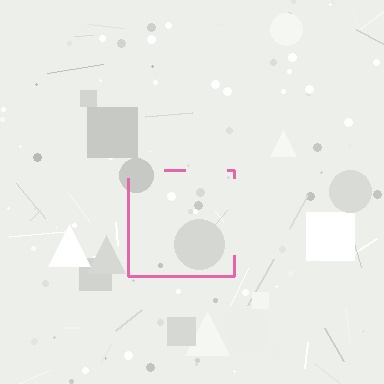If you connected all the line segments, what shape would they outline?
They would outline a square.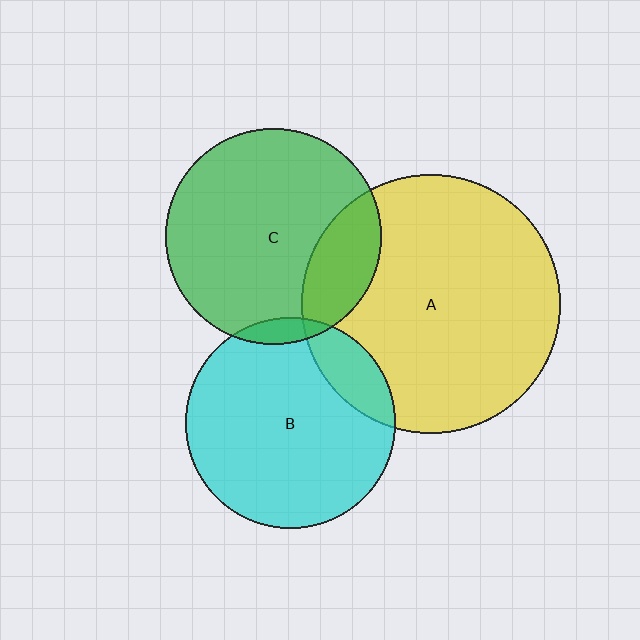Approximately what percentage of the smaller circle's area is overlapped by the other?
Approximately 15%.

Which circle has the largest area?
Circle A (yellow).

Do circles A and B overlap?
Yes.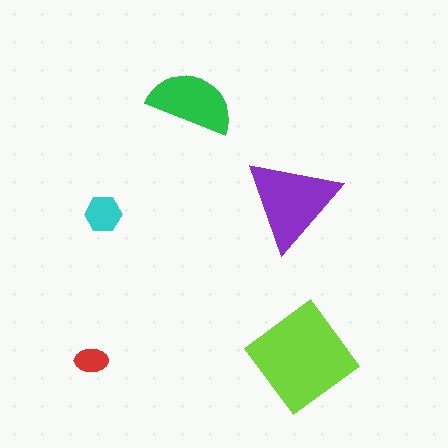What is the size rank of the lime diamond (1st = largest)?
1st.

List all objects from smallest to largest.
The red ellipse, the cyan hexagon, the green semicircle, the purple triangle, the lime diamond.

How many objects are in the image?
There are 5 objects in the image.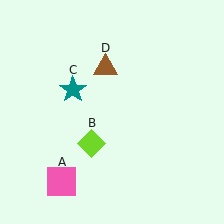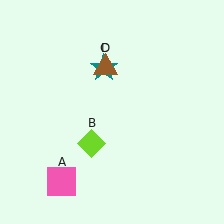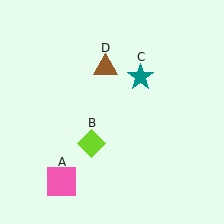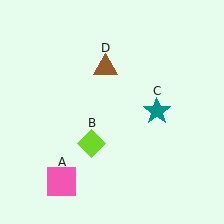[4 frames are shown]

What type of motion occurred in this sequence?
The teal star (object C) rotated clockwise around the center of the scene.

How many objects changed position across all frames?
1 object changed position: teal star (object C).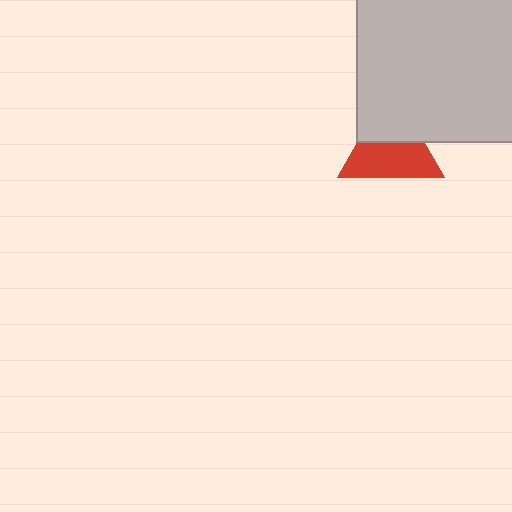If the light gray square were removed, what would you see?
You would see the complete red triangle.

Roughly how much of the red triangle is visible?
About half of it is visible (roughly 59%).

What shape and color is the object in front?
The object in front is a light gray square.